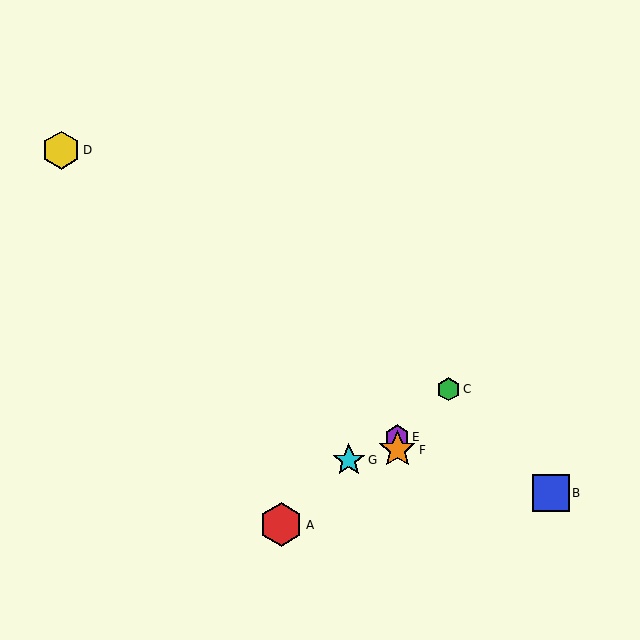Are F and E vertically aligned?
Yes, both are at x≈397.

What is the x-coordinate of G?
Object G is at x≈349.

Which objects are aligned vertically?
Objects E, F are aligned vertically.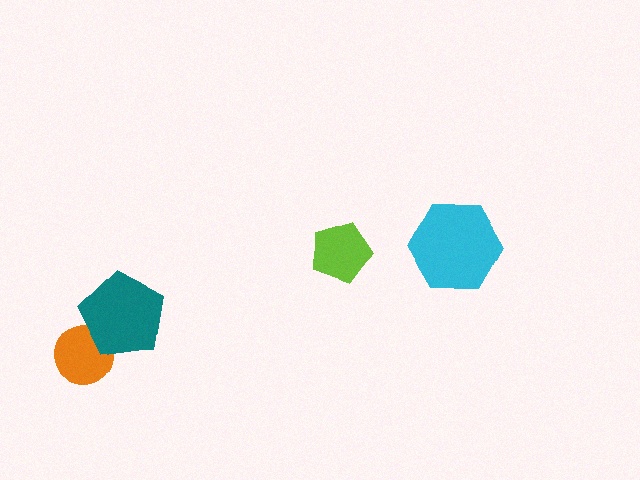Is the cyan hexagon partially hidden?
No, no other shape covers it.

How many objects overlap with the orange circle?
1 object overlaps with the orange circle.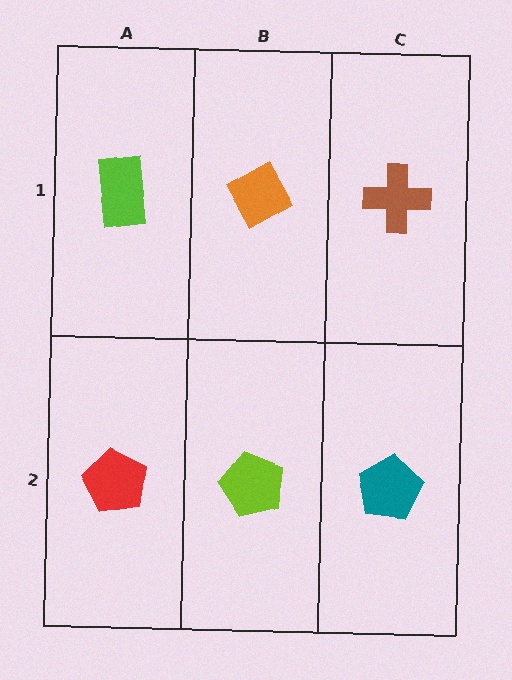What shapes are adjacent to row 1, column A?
A red pentagon (row 2, column A), an orange diamond (row 1, column B).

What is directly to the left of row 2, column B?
A red pentagon.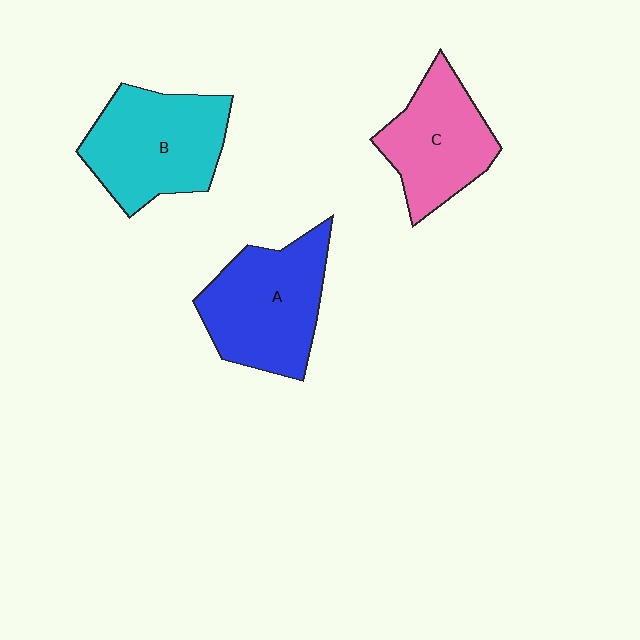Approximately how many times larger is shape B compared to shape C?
Approximately 1.2 times.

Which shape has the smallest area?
Shape C (pink).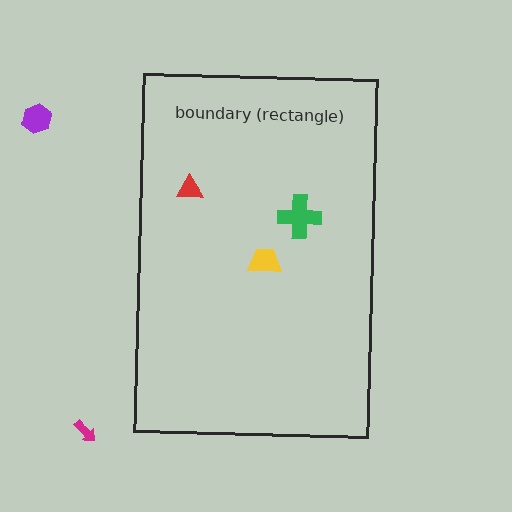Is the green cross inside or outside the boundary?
Inside.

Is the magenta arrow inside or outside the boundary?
Outside.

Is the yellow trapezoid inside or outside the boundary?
Inside.